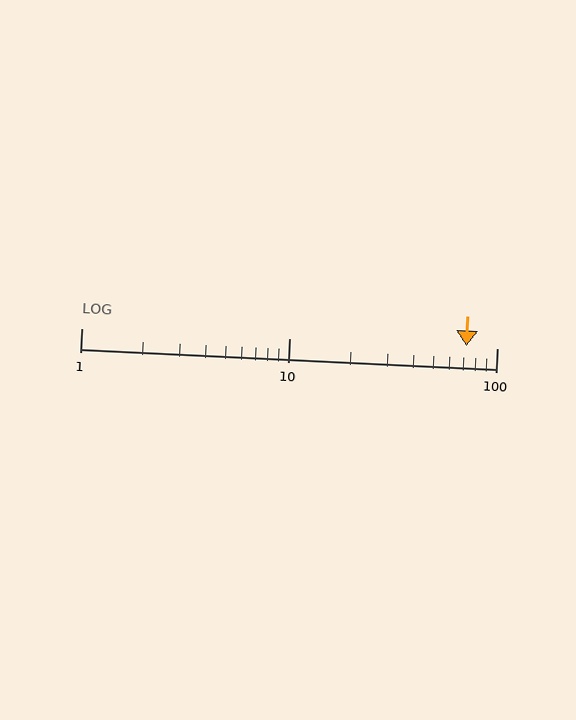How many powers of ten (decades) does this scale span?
The scale spans 2 decades, from 1 to 100.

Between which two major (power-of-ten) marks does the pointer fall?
The pointer is between 10 and 100.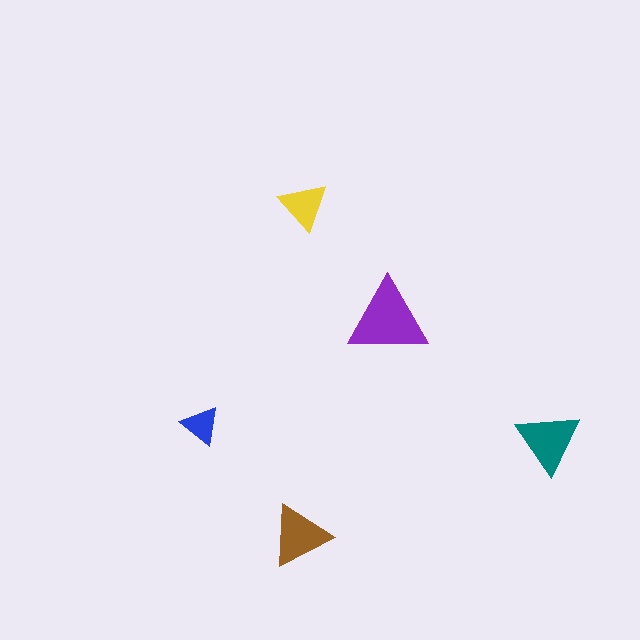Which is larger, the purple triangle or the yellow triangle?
The purple one.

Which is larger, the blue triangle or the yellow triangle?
The yellow one.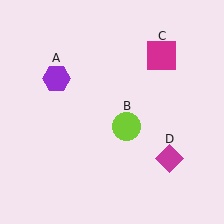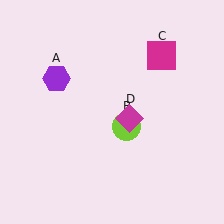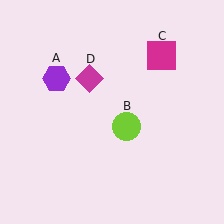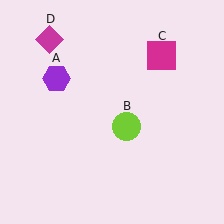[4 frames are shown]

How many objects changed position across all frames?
1 object changed position: magenta diamond (object D).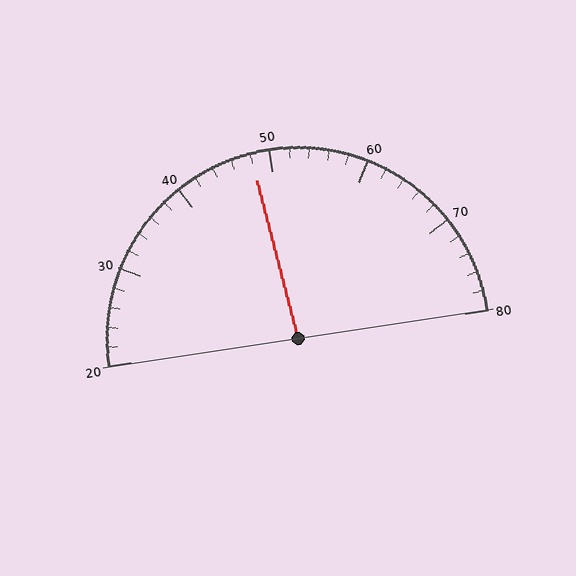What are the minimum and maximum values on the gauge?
The gauge ranges from 20 to 80.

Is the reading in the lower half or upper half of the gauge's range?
The reading is in the lower half of the range (20 to 80).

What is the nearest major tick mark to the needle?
The nearest major tick mark is 50.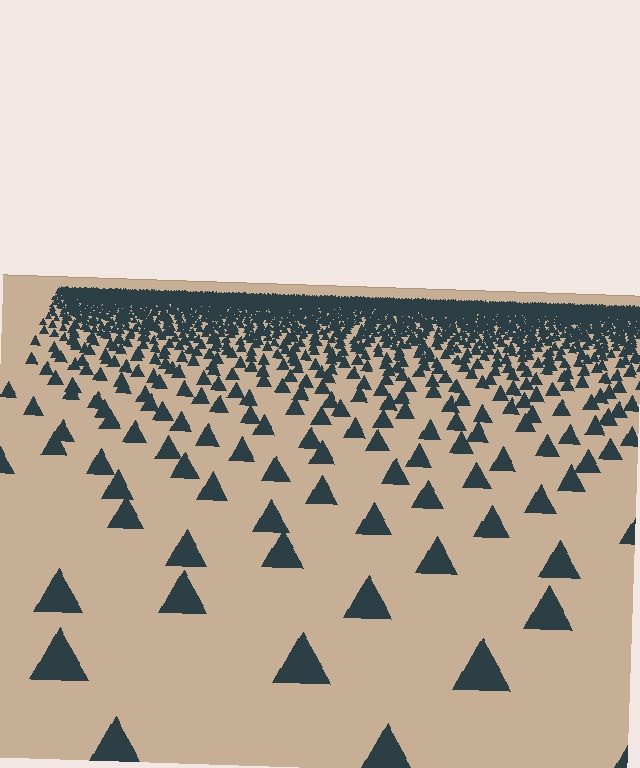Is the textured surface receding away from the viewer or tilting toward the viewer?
The surface is receding away from the viewer. Texture elements get smaller and denser toward the top.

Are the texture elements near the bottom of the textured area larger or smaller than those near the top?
Larger. Near the bottom, elements are closer to the viewer and appear at a bigger on-screen size.